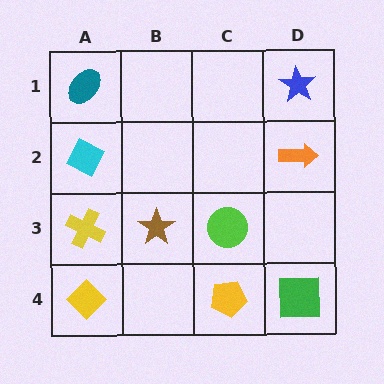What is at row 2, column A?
A cyan diamond.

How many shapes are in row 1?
2 shapes.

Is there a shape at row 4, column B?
No, that cell is empty.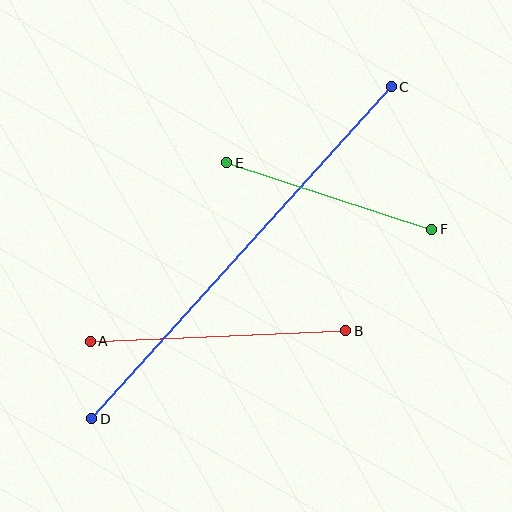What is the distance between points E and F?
The distance is approximately 216 pixels.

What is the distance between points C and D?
The distance is approximately 447 pixels.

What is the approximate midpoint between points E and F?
The midpoint is at approximately (329, 196) pixels.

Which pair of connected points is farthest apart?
Points C and D are farthest apart.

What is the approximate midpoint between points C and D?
The midpoint is at approximately (242, 253) pixels.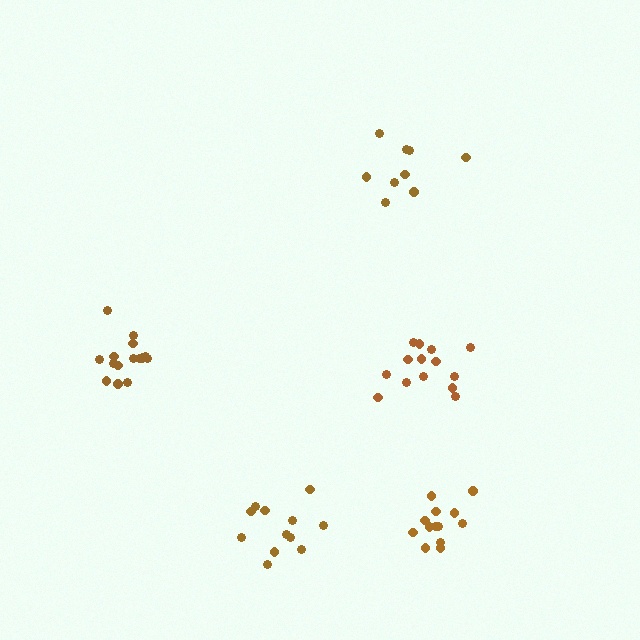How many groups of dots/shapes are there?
There are 5 groups.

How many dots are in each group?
Group 1: 14 dots, Group 2: 15 dots, Group 3: 9 dots, Group 4: 12 dots, Group 5: 13 dots (63 total).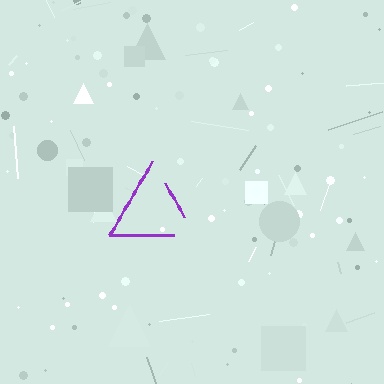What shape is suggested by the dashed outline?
The dashed outline suggests a triangle.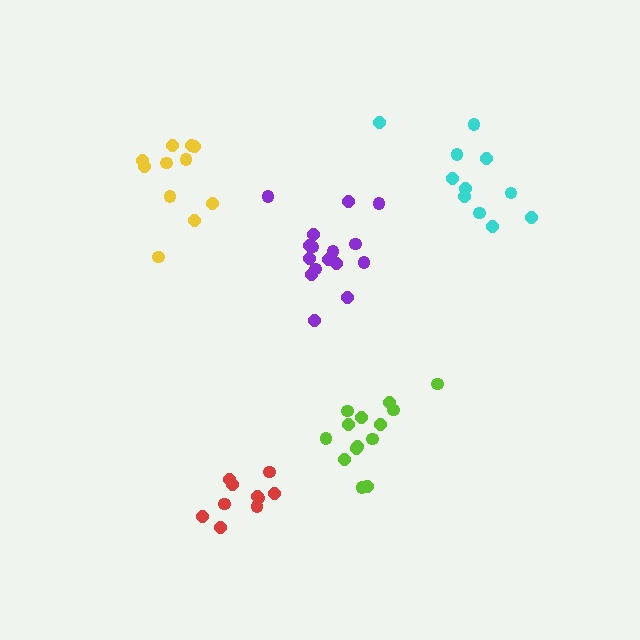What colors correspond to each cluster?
The clusters are colored: red, lime, purple, cyan, yellow.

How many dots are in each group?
Group 1: 10 dots, Group 2: 14 dots, Group 3: 16 dots, Group 4: 11 dots, Group 5: 11 dots (62 total).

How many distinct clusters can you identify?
There are 5 distinct clusters.